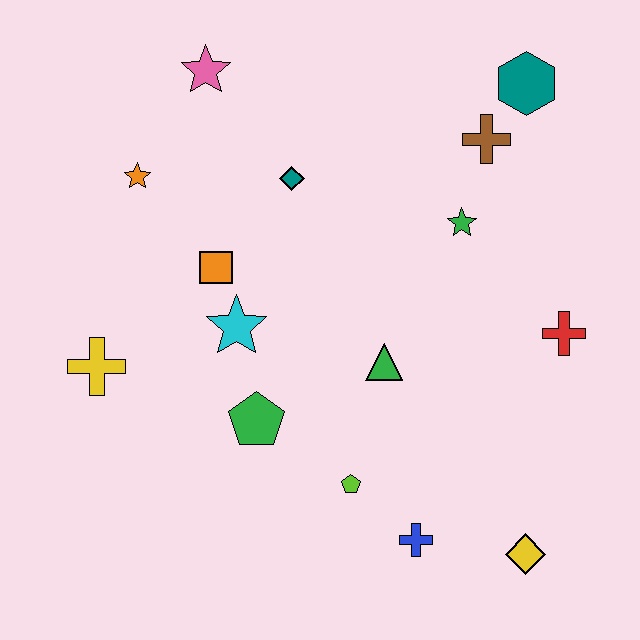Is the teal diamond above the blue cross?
Yes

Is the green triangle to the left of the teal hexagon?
Yes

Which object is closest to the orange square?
The cyan star is closest to the orange square.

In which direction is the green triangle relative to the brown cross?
The green triangle is below the brown cross.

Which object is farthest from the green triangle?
The pink star is farthest from the green triangle.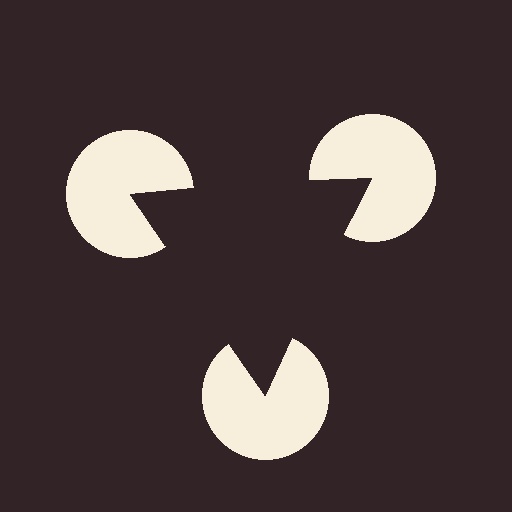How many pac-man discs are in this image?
There are 3 — one at each vertex of the illusory triangle.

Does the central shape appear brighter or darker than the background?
It typically appears slightly darker than the background, even though no actual brightness change is drawn.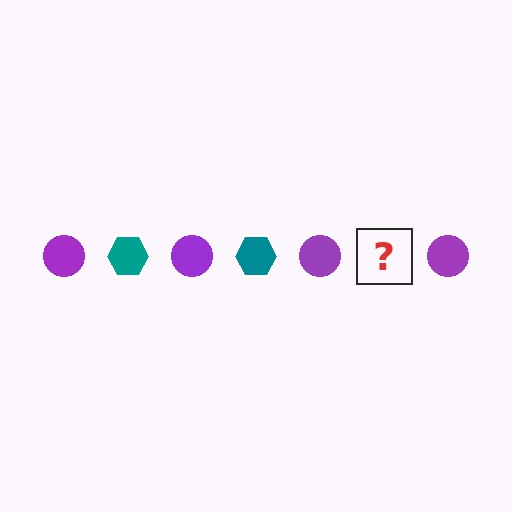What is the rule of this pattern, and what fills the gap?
The rule is that the pattern alternates between purple circle and teal hexagon. The gap should be filled with a teal hexagon.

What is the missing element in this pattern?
The missing element is a teal hexagon.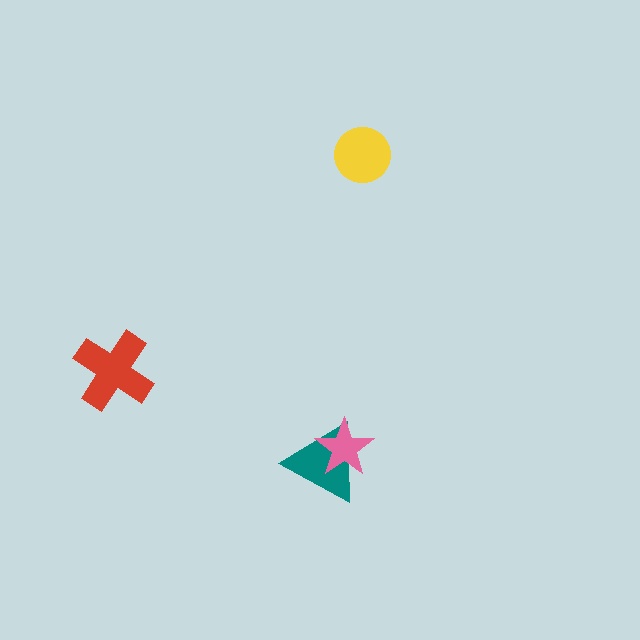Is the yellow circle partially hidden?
No, no other shape covers it.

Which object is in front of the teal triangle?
The pink star is in front of the teal triangle.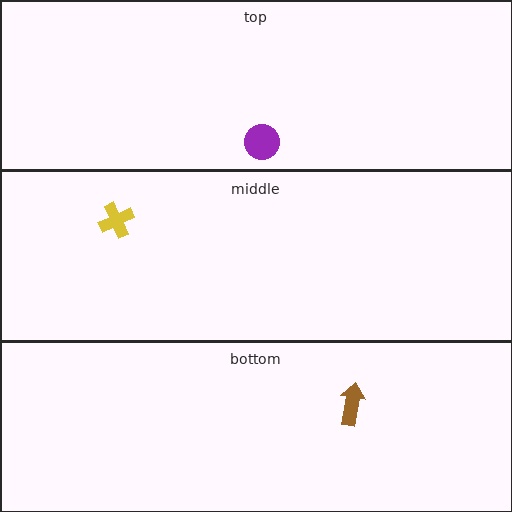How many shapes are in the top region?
1.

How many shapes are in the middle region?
1.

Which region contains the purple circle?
The top region.